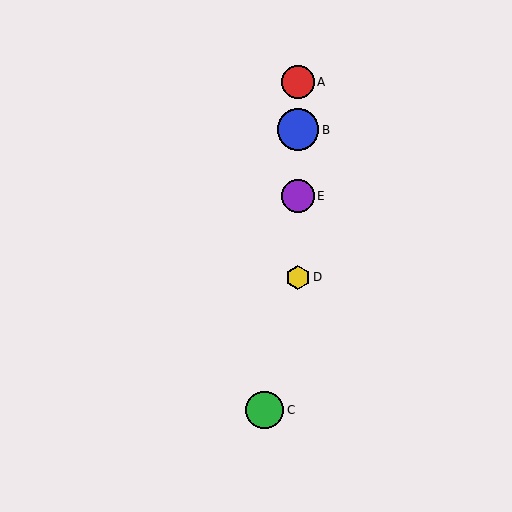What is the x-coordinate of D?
Object D is at x≈298.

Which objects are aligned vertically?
Objects A, B, D, E are aligned vertically.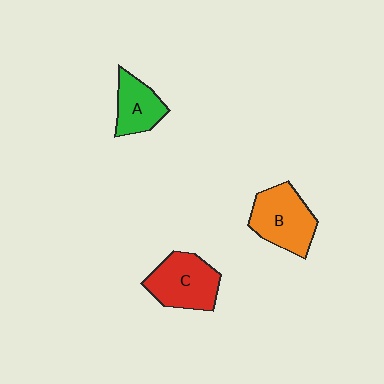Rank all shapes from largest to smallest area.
From largest to smallest: B (orange), C (red), A (green).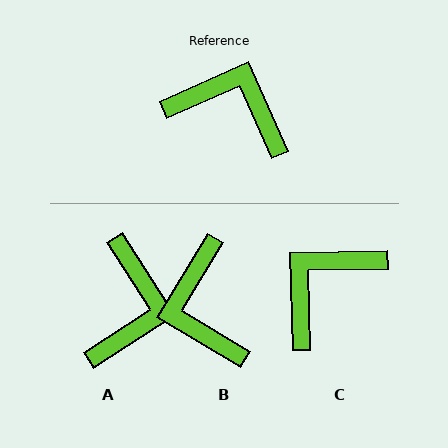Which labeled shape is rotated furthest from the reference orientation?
B, about 125 degrees away.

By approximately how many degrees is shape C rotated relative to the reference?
Approximately 67 degrees counter-clockwise.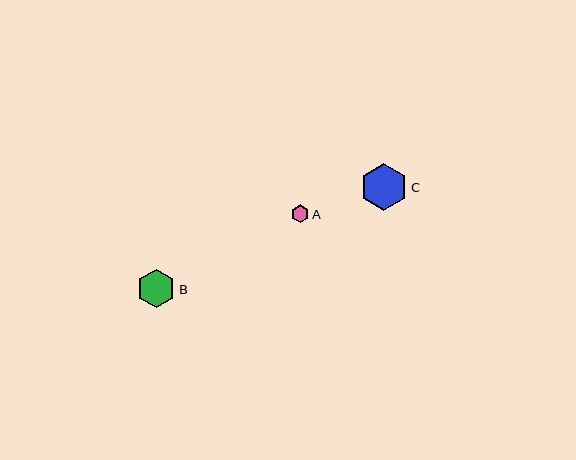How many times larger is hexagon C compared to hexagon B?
Hexagon C is approximately 1.2 times the size of hexagon B.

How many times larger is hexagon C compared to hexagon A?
Hexagon C is approximately 2.7 times the size of hexagon A.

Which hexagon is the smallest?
Hexagon A is the smallest with a size of approximately 18 pixels.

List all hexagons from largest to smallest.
From largest to smallest: C, B, A.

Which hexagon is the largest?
Hexagon C is the largest with a size of approximately 47 pixels.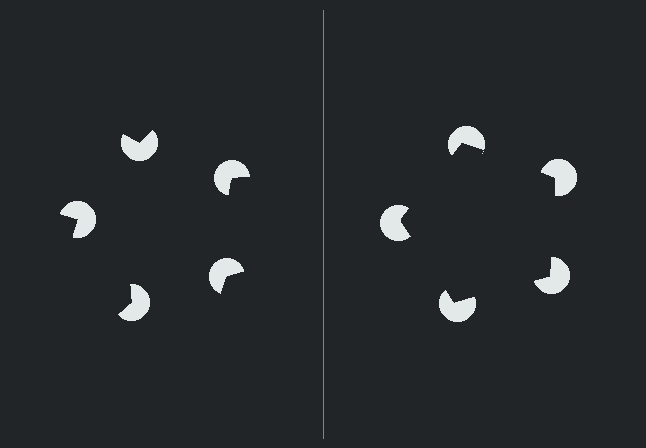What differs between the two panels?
The pac-man discs are positioned identically on both sides; only the wedge orientations differ. On the right they align to a pentagon; on the left they are misaligned.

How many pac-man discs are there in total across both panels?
10 — 5 on each side.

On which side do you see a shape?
An illusory pentagon appears on the right side. On the left side the wedge cuts are rotated, so no coherent shape forms.